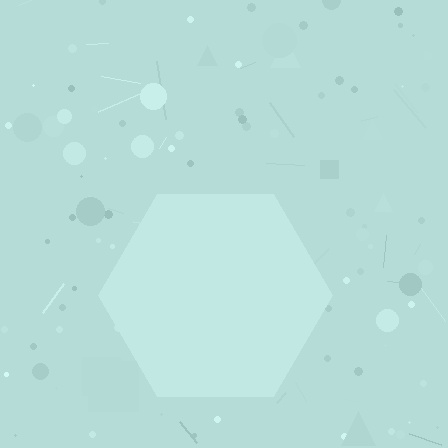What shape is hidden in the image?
A hexagon is hidden in the image.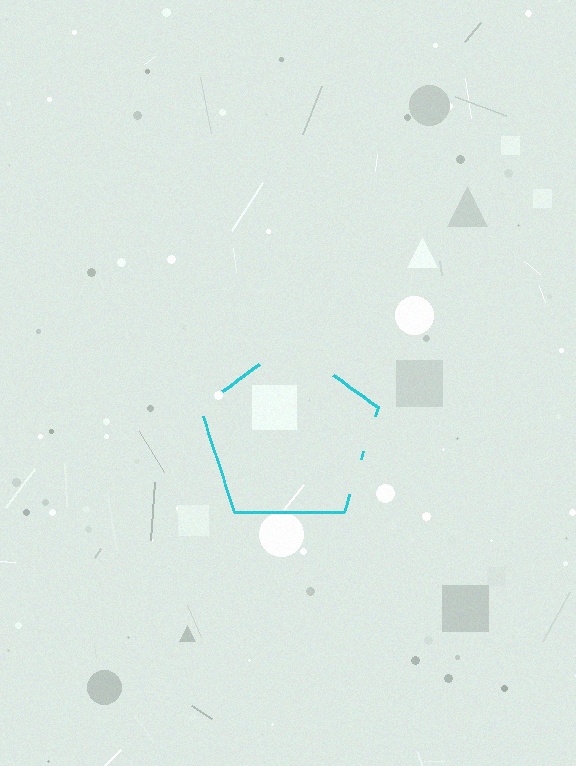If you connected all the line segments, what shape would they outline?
They would outline a pentagon.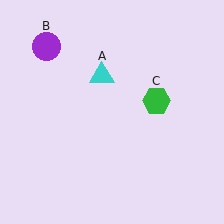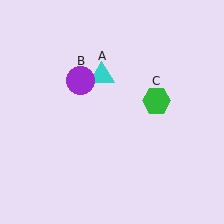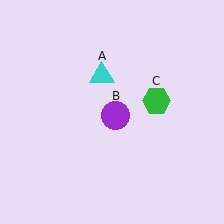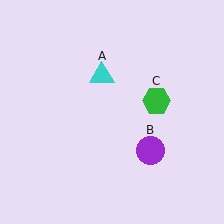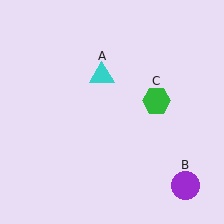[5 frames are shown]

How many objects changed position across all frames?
1 object changed position: purple circle (object B).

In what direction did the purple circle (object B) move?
The purple circle (object B) moved down and to the right.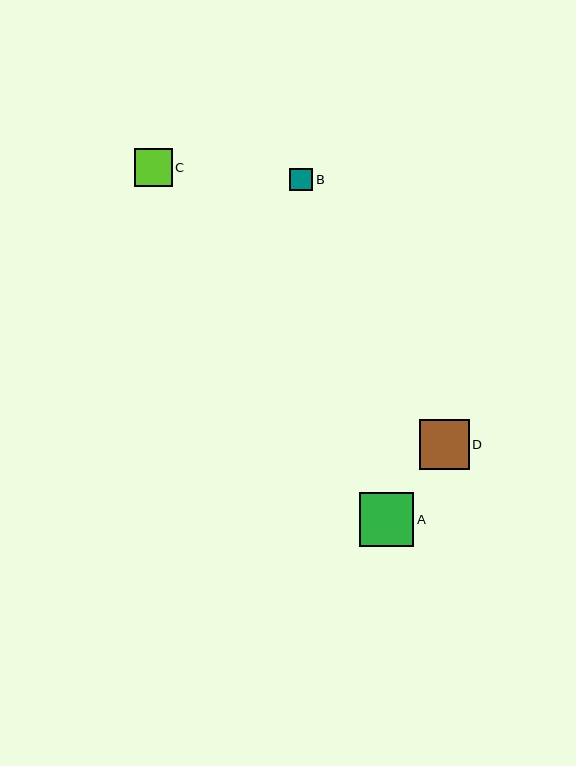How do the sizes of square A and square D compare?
Square A and square D are approximately the same size.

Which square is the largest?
Square A is the largest with a size of approximately 54 pixels.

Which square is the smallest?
Square B is the smallest with a size of approximately 23 pixels.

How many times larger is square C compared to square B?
Square C is approximately 1.7 times the size of square B.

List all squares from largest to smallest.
From largest to smallest: A, D, C, B.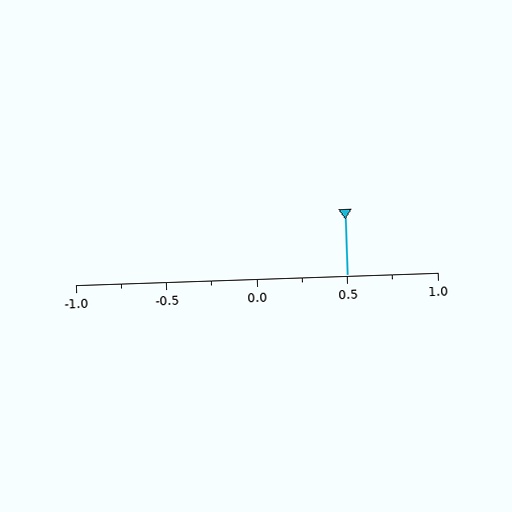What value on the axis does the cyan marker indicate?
The marker indicates approximately 0.5.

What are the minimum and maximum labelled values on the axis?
The axis runs from -1.0 to 1.0.